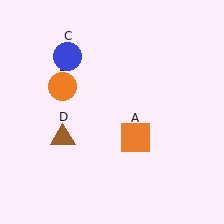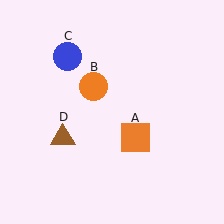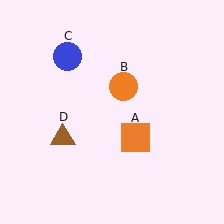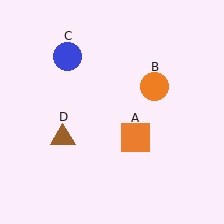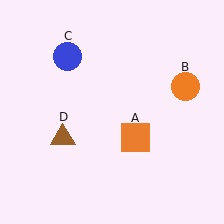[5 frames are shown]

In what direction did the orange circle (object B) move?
The orange circle (object B) moved right.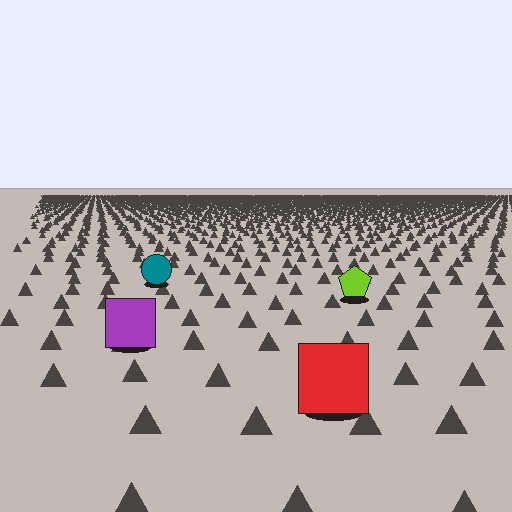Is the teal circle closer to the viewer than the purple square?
No. The purple square is closer — you can tell from the texture gradient: the ground texture is coarser near it.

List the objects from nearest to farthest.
From nearest to farthest: the red square, the purple square, the lime pentagon, the teal circle.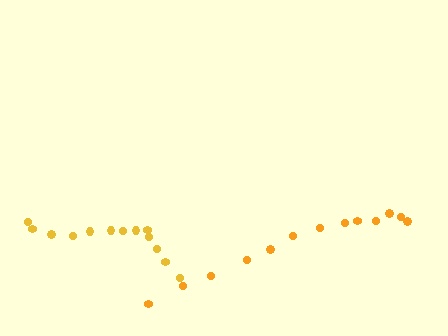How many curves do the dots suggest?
There are 2 distinct paths.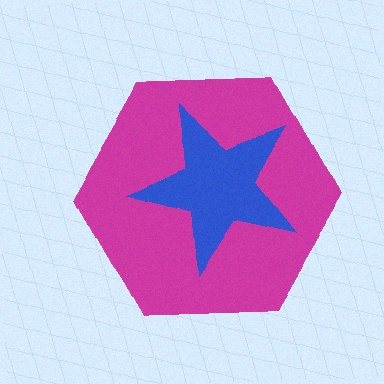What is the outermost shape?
The magenta hexagon.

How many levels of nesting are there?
2.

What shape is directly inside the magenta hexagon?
The blue star.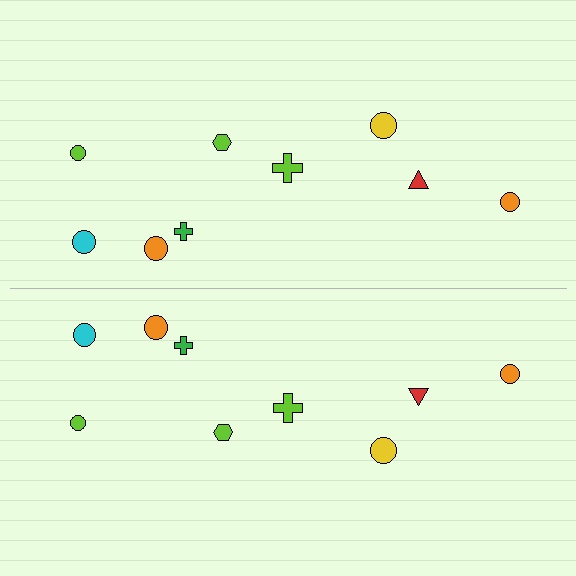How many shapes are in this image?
There are 18 shapes in this image.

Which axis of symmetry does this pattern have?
The pattern has a horizontal axis of symmetry running through the center of the image.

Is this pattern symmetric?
Yes, this pattern has bilateral (reflection) symmetry.